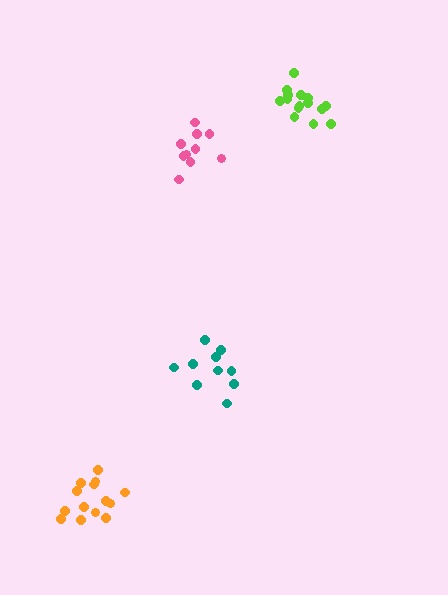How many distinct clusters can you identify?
There are 4 distinct clusters.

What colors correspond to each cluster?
The clusters are colored: pink, orange, teal, lime.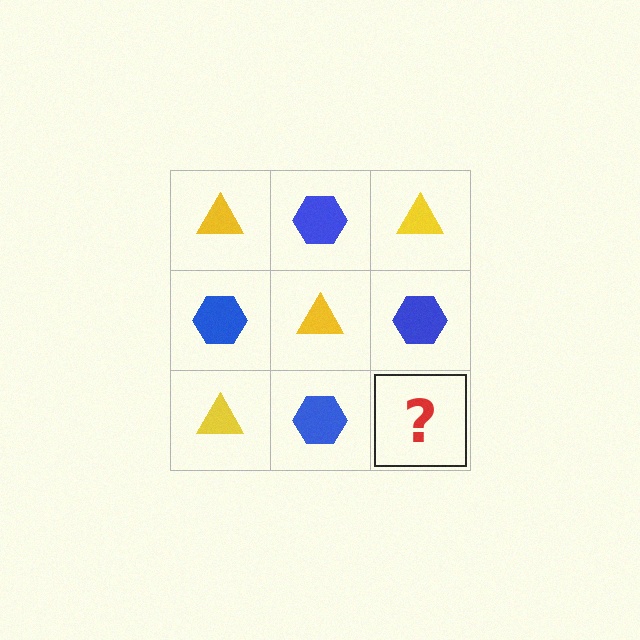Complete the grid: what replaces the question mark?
The question mark should be replaced with a yellow triangle.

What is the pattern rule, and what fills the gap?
The rule is that it alternates yellow triangle and blue hexagon in a checkerboard pattern. The gap should be filled with a yellow triangle.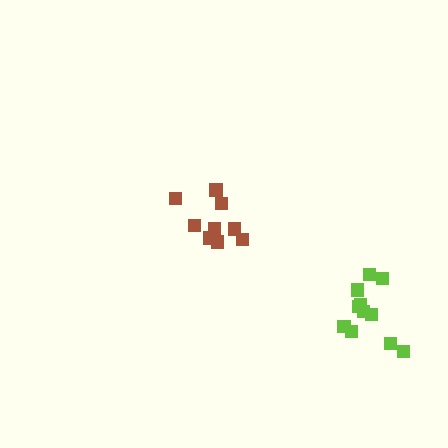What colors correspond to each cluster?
The clusters are colored: lime, brown.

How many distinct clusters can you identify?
There are 2 distinct clusters.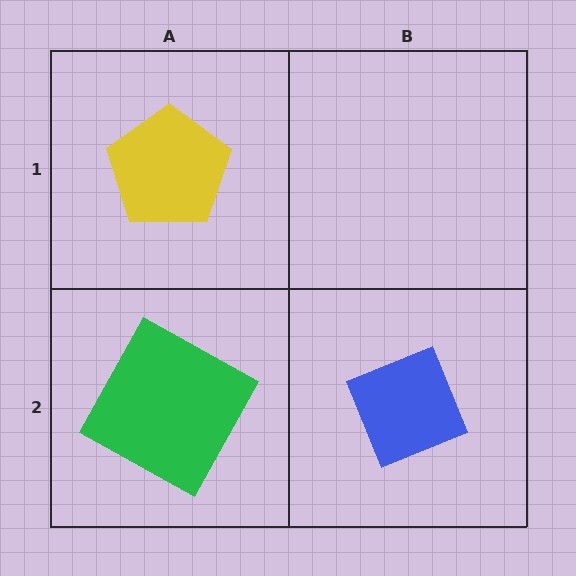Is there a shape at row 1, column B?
No, that cell is empty.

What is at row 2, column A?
A green square.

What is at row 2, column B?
A blue diamond.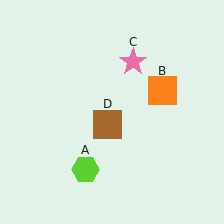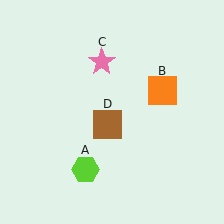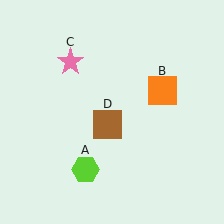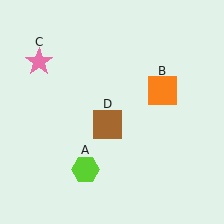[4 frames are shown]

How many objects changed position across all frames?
1 object changed position: pink star (object C).